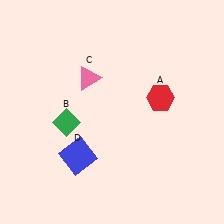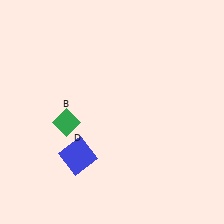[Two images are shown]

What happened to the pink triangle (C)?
The pink triangle (C) was removed in Image 2. It was in the top-left area of Image 1.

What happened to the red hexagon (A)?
The red hexagon (A) was removed in Image 2. It was in the top-right area of Image 1.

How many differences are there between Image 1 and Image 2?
There are 2 differences between the two images.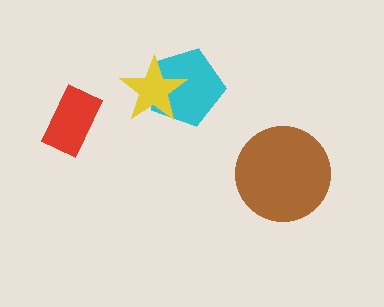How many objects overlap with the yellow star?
1 object overlaps with the yellow star.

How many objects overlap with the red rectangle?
0 objects overlap with the red rectangle.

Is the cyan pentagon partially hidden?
Yes, it is partially covered by another shape.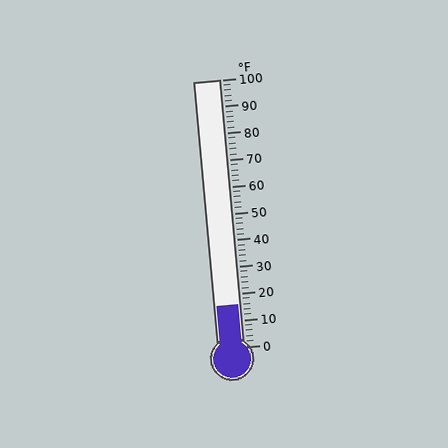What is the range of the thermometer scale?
The thermometer scale ranges from 0°F to 100°F.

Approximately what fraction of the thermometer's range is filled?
The thermometer is filled to approximately 15% of its range.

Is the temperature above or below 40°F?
The temperature is below 40°F.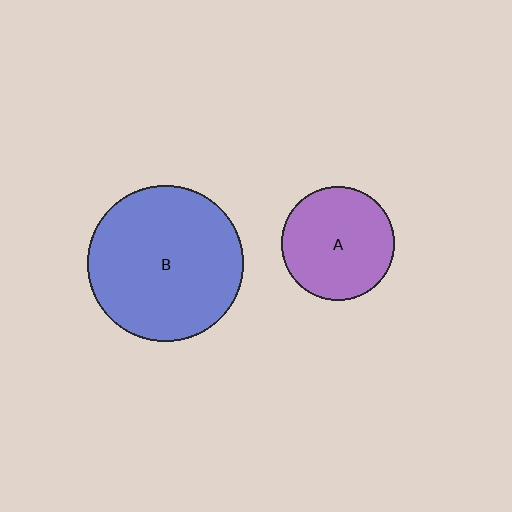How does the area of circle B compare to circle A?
Approximately 1.9 times.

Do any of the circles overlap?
No, none of the circles overlap.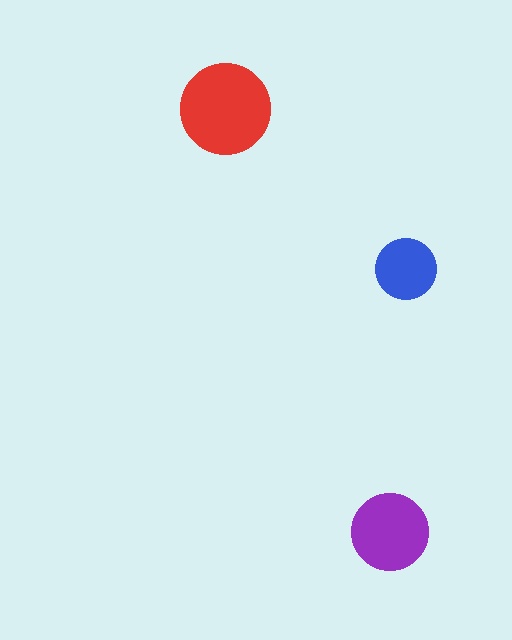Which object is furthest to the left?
The red circle is leftmost.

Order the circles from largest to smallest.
the red one, the purple one, the blue one.